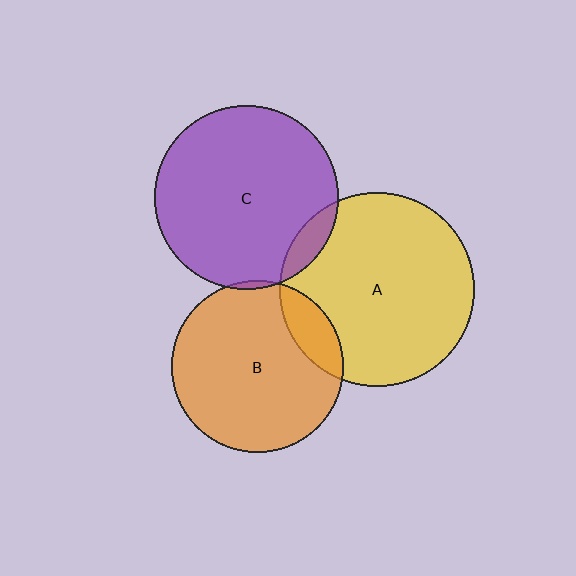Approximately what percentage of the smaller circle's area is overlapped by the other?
Approximately 5%.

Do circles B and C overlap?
Yes.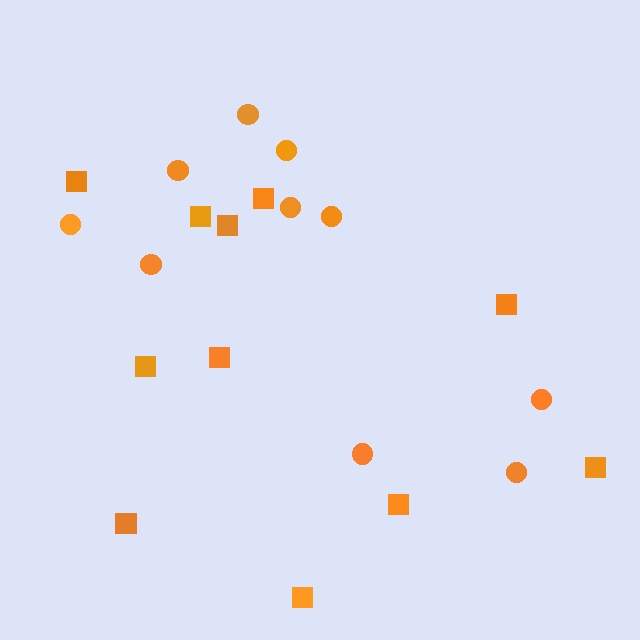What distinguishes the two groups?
There are 2 groups: one group of squares (11) and one group of circles (10).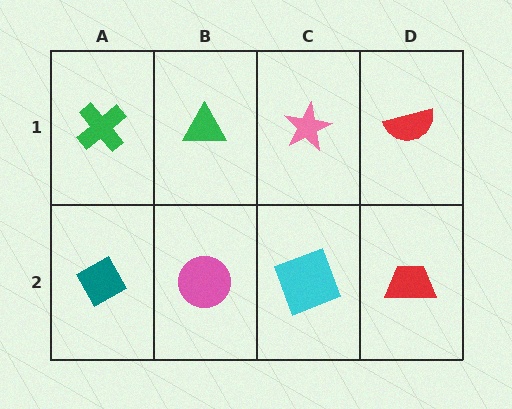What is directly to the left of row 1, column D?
A pink star.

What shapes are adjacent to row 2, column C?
A pink star (row 1, column C), a pink circle (row 2, column B), a red trapezoid (row 2, column D).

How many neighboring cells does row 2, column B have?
3.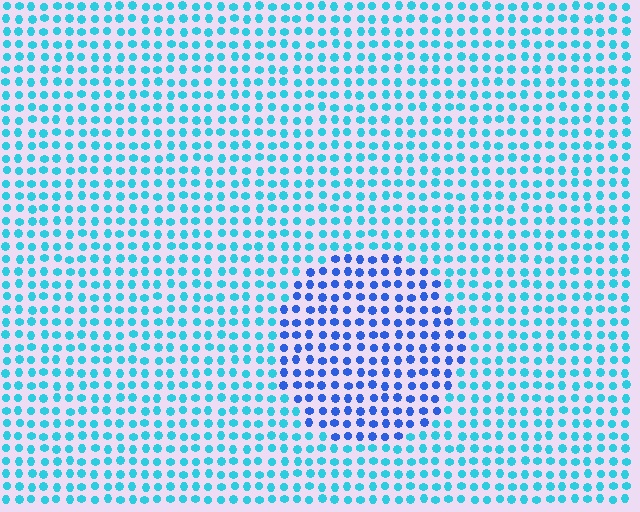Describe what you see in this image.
The image is filled with small cyan elements in a uniform arrangement. A circle-shaped region is visible where the elements are tinted to a slightly different hue, forming a subtle color boundary.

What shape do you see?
I see a circle.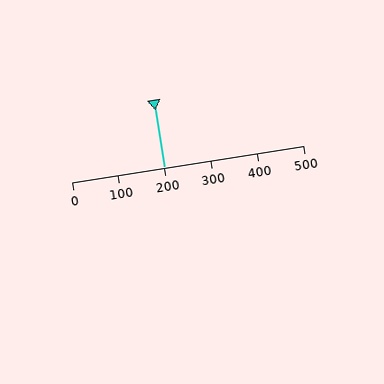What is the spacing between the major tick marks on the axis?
The major ticks are spaced 100 apart.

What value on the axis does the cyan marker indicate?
The marker indicates approximately 200.